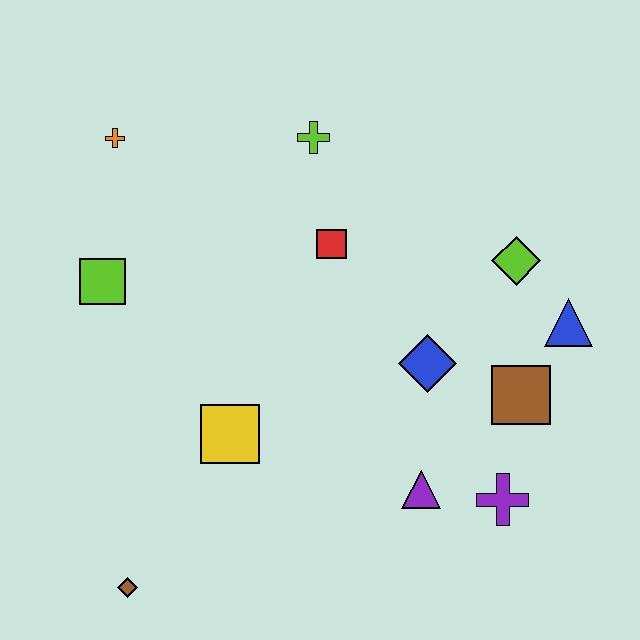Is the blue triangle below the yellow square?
No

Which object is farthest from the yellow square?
The blue triangle is farthest from the yellow square.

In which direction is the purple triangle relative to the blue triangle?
The purple triangle is below the blue triangle.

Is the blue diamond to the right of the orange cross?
Yes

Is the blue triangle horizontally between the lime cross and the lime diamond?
No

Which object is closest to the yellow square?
The brown diamond is closest to the yellow square.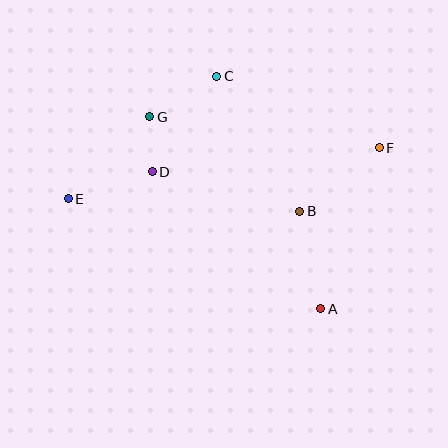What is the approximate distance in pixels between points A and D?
The distance between A and D is approximately 217 pixels.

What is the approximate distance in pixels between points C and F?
The distance between C and F is approximately 178 pixels.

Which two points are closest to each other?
Points D and G are closest to each other.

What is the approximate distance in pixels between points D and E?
The distance between D and E is approximately 88 pixels.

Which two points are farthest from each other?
Points E and F are farthest from each other.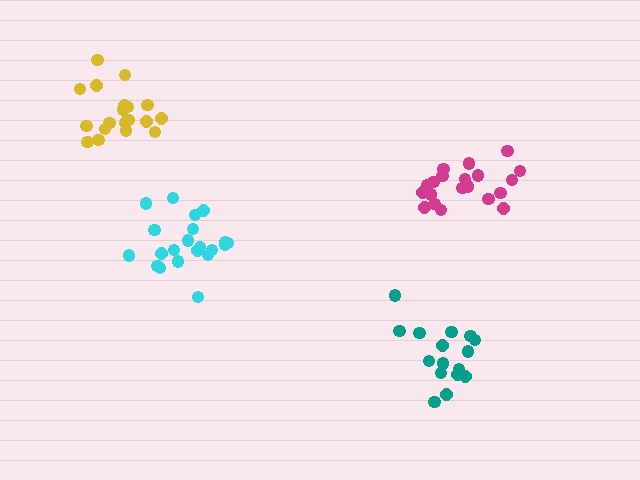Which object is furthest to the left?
The yellow cluster is leftmost.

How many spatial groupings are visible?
There are 4 spatial groupings.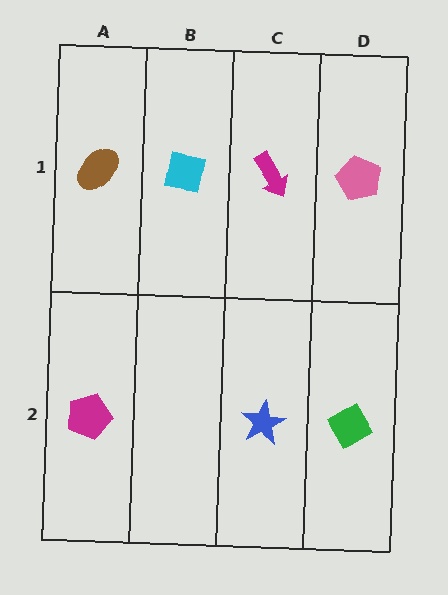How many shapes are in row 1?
4 shapes.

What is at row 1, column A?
A brown ellipse.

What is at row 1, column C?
A magenta arrow.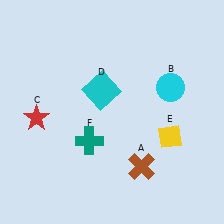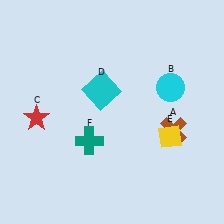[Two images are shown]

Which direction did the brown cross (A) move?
The brown cross (A) moved up.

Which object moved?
The brown cross (A) moved up.